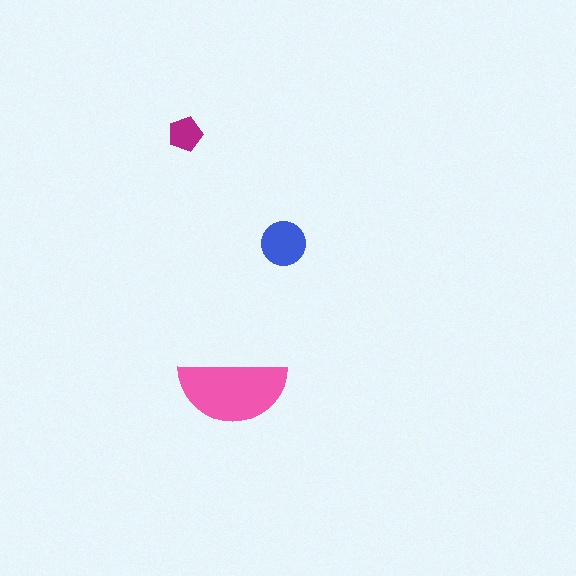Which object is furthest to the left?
The magenta pentagon is leftmost.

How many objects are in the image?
There are 3 objects in the image.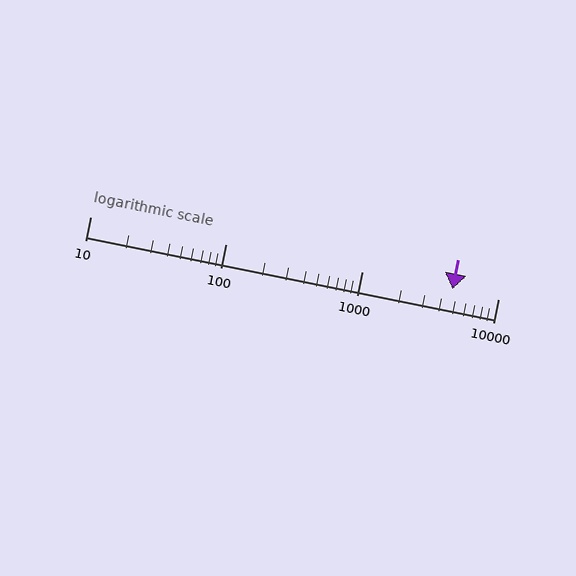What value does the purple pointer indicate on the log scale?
The pointer indicates approximately 4600.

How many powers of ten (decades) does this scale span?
The scale spans 3 decades, from 10 to 10000.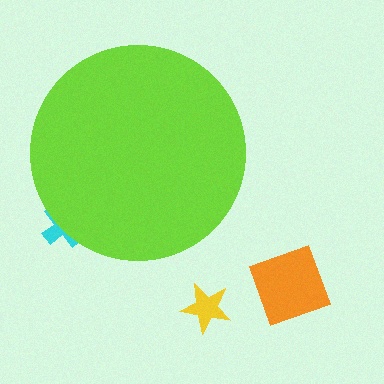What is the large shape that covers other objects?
A lime circle.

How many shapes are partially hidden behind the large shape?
1 shape is partially hidden.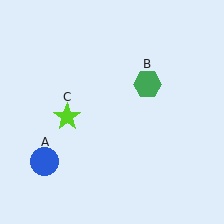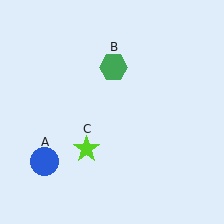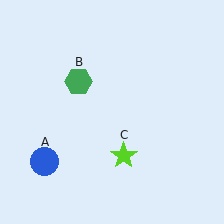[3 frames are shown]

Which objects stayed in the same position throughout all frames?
Blue circle (object A) remained stationary.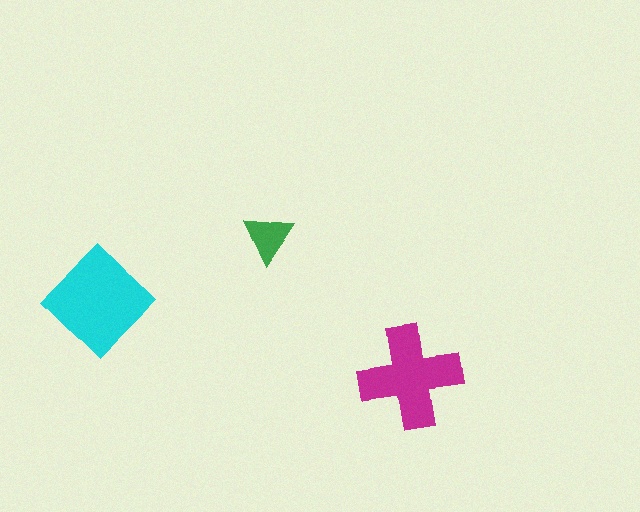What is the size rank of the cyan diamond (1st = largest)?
1st.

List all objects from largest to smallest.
The cyan diamond, the magenta cross, the green triangle.